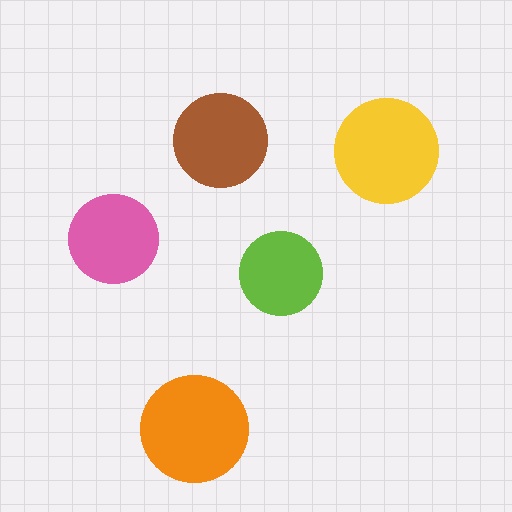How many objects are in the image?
There are 5 objects in the image.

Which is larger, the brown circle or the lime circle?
The brown one.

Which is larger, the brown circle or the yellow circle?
The yellow one.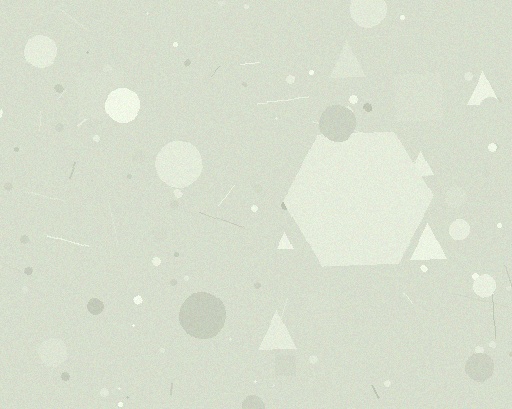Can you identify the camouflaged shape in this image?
The camouflaged shape is a hexagon.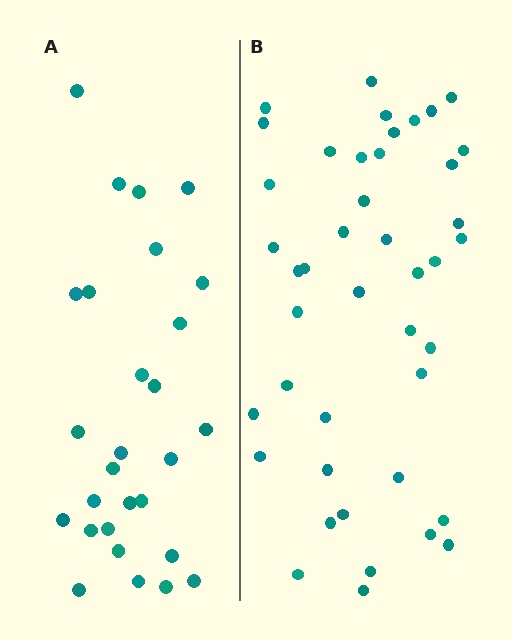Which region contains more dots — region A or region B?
Region B (the right region) has more dots.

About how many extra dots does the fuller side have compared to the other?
Region B has approximately 15 more dots than region A.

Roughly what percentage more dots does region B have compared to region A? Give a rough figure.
About 55% more.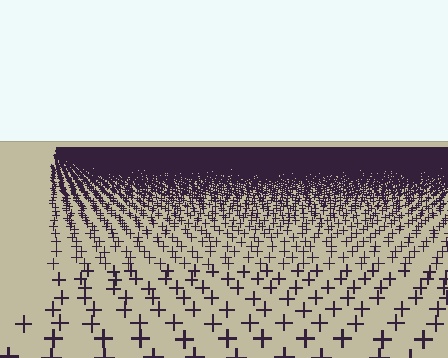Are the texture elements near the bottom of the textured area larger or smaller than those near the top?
Larger. Near the bottom, elements are closer to the viewer and appear at a bigger on-screen size.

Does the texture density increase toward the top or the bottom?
Density increases toward the top.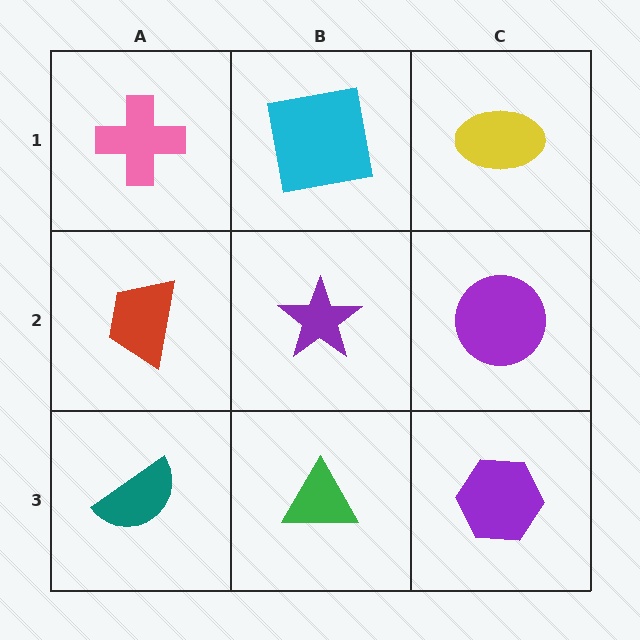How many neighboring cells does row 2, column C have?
3.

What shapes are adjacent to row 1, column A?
A red trapezoid (row 2, column A), a cyan square (row 1, column B).